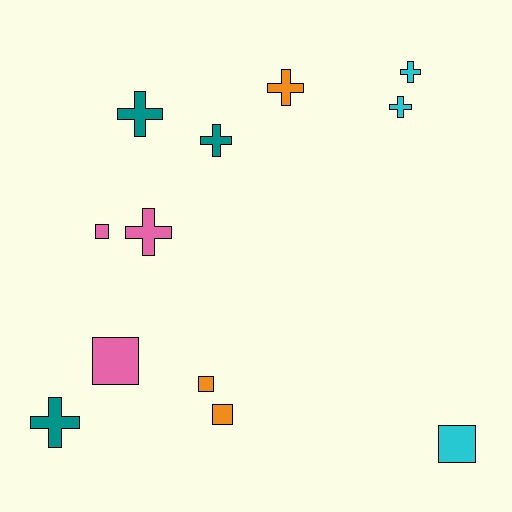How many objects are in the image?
There are 12 objects.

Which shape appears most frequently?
Cross, with 7 objects.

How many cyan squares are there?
There is 1 cyan square.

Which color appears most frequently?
Orange, with 3 objects.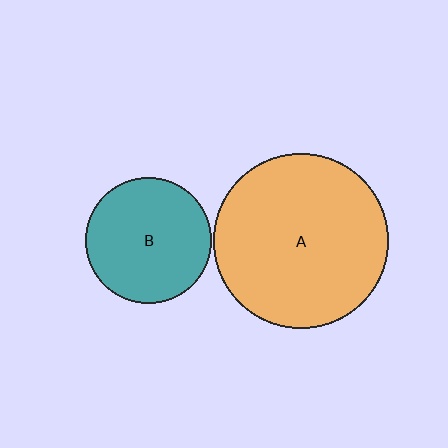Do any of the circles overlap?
No, none of the circles overlap.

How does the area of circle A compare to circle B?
Approximately 1.9 times.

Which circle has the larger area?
Circle A (orange).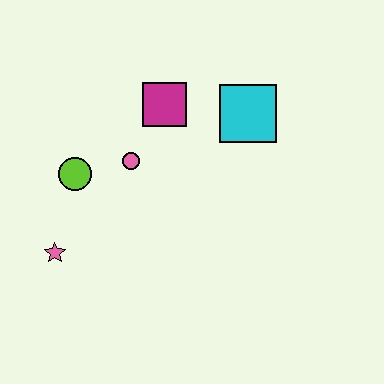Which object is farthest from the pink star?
The cyan square is farthest from the pink star.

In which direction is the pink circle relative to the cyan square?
The pink circle is to the left of the cyan square.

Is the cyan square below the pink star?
No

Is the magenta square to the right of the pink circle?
Yes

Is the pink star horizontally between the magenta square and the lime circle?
No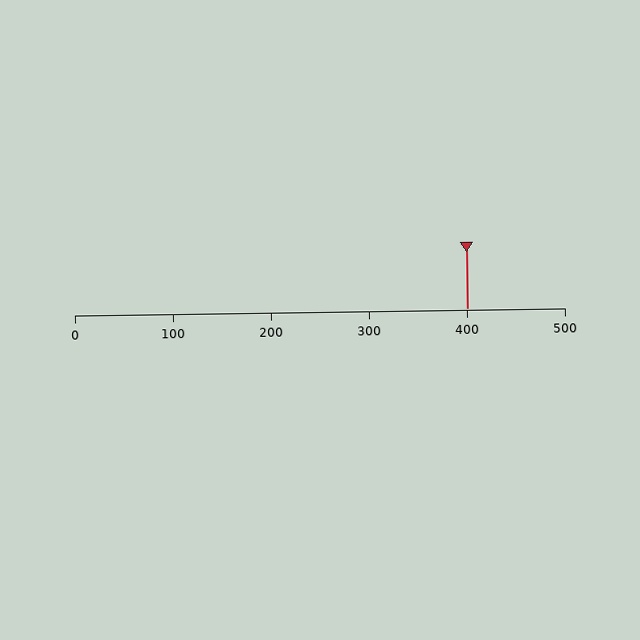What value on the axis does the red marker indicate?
The marker indicates approximately 400.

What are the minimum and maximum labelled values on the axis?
The axis runs from 0 to 500.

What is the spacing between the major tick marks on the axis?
The major ticks are spaced 100 apart.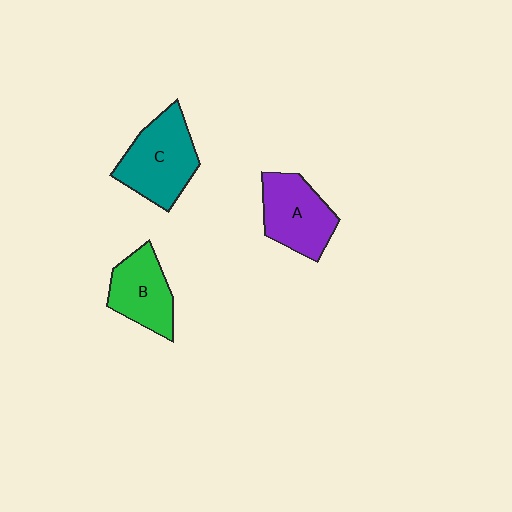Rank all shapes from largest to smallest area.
From largest to smallest: C (teal), A (purple), B (green).